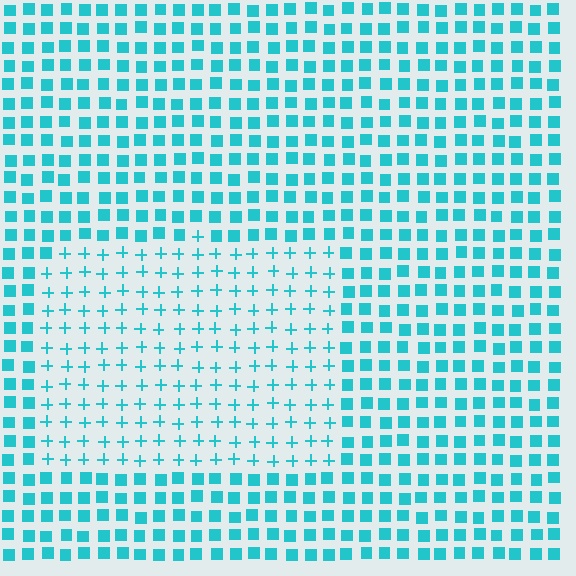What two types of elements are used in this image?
The image uses plus signs inside the rectangle region and squares outside it.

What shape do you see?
I see a rectangle.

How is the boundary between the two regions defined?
The boundary is defined by a change in element shape: plus signs inside vs. squares outside. All elements share the same color and spacing.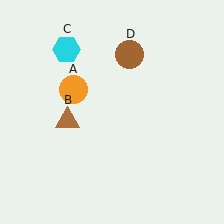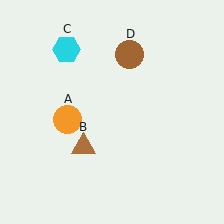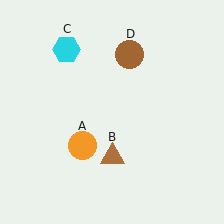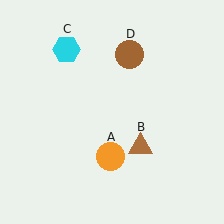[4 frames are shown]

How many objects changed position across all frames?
2 objects changed position: orange circle (object A), brown triangle (object B).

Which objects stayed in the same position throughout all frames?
Cyan hexagon (object C) and brown circle (object D) remained stationary.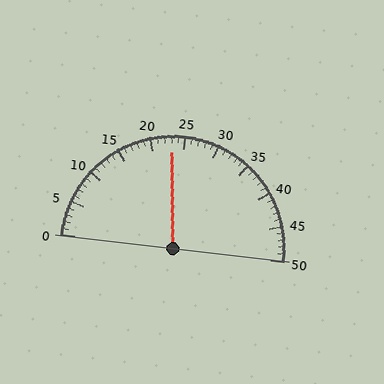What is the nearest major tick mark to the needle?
The nearest major tick mark is 25.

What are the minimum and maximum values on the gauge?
The gauge ranges from 0 to 50.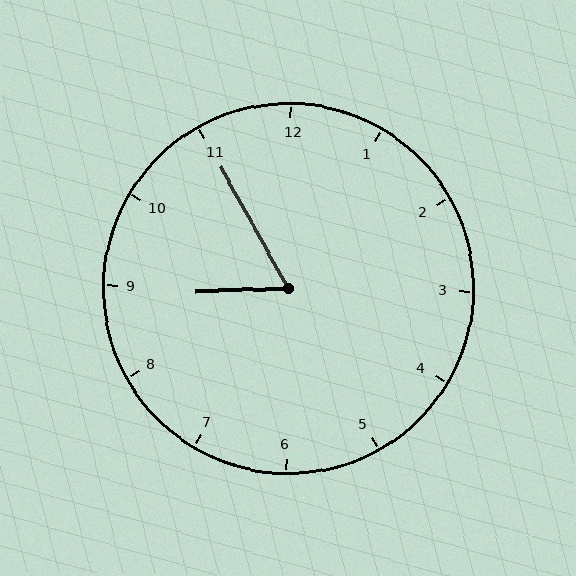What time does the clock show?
8:55.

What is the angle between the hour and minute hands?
Approximately 62 degrees.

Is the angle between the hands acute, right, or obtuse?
It is acute.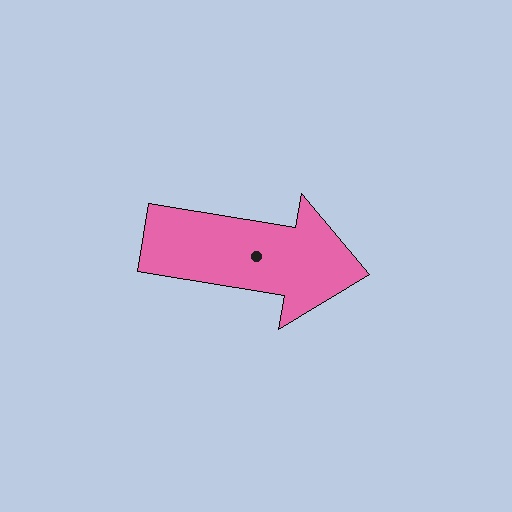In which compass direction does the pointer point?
East.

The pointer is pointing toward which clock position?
Roughly 3 o'clock.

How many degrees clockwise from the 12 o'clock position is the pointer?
Approximately 99 degrees.